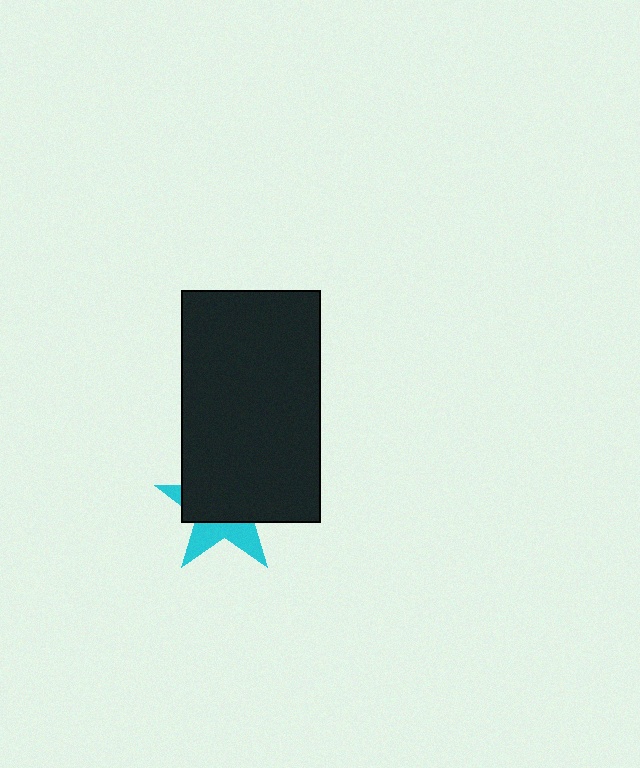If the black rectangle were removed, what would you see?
You would see the complete cyan star.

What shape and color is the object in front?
The object in front is a black rectangle.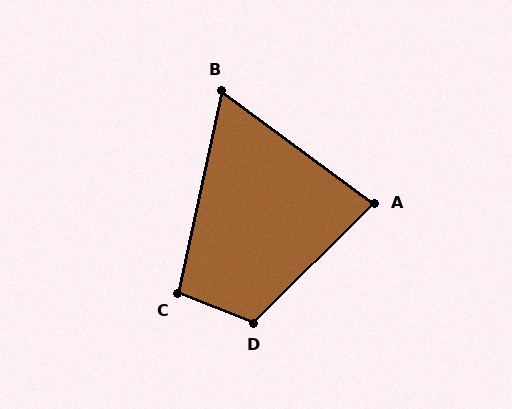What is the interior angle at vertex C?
Approximately 99 degrees (obtuse).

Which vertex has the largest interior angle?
D, at approximately 114 degrees.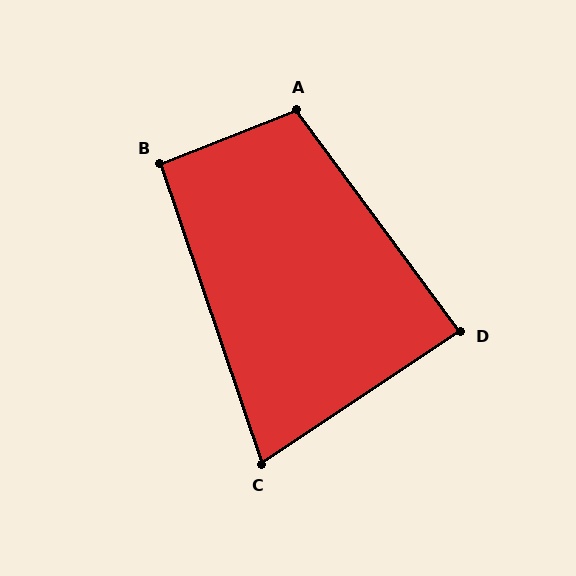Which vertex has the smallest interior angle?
C, at approximately 75 degrees.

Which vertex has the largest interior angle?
A, at approximately 105 degrees.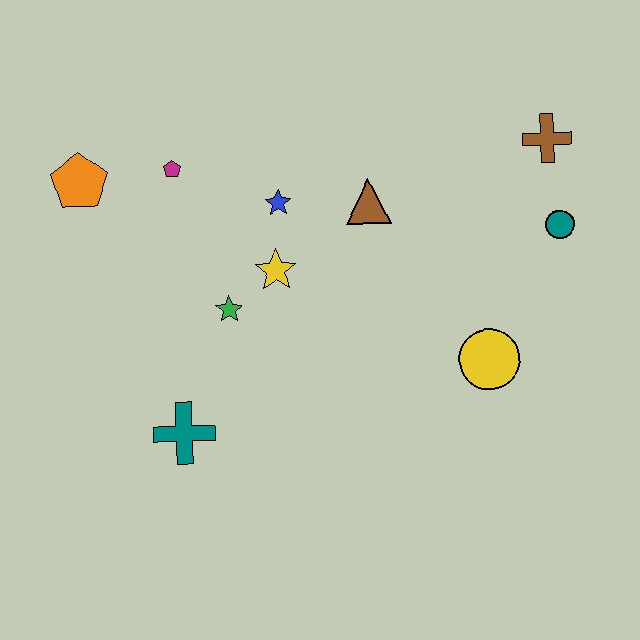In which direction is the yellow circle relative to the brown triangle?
The yellow circle is below the brown triangle.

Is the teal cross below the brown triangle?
Yes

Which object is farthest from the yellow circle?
The orange pentagon is farthest from the yellow circle.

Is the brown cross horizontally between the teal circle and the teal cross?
Yes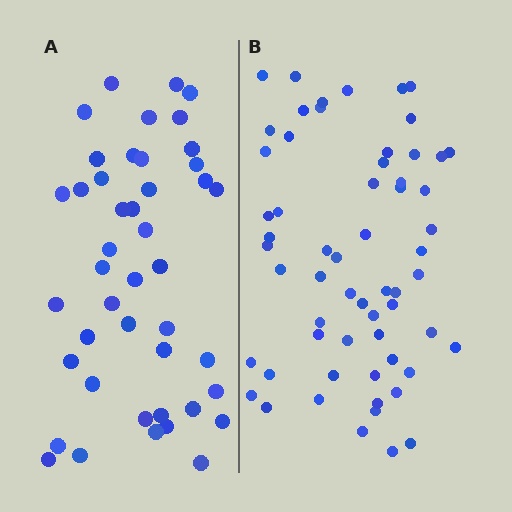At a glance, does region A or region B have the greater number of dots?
Region B (the right region) has more dots.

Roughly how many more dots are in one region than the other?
Region B has approximately 15 more dots than region A.